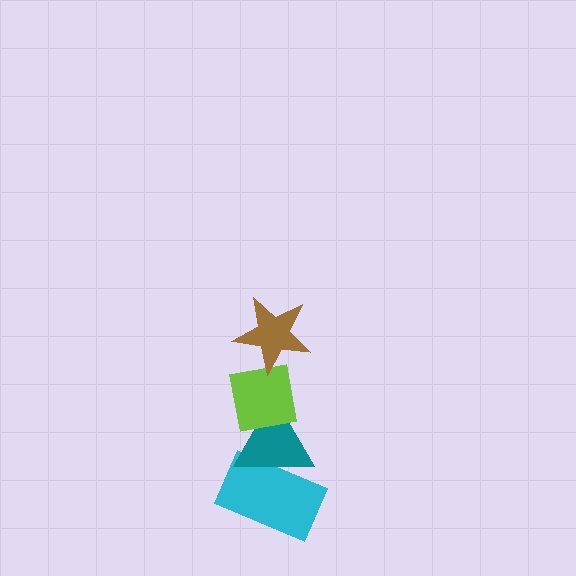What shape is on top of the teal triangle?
The lime square is on top of the teal triangle.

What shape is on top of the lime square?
The brown star is on top of the lime square.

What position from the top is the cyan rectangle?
The cyan rectangle is 4th from the top.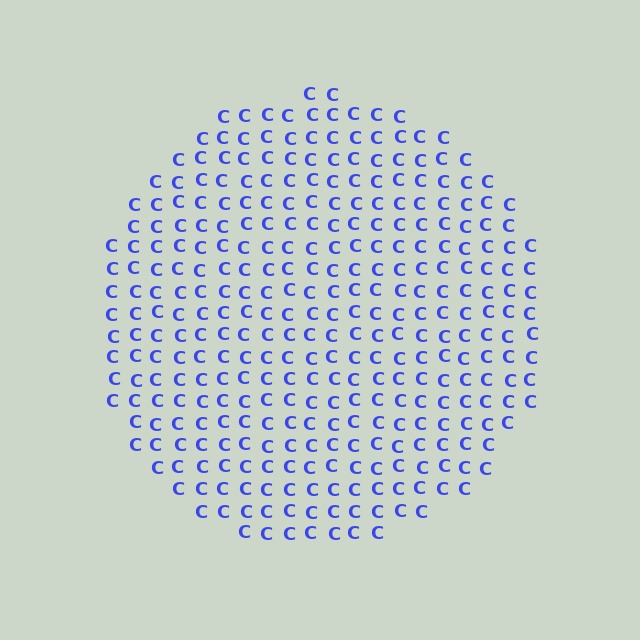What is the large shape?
The large shape is a circle.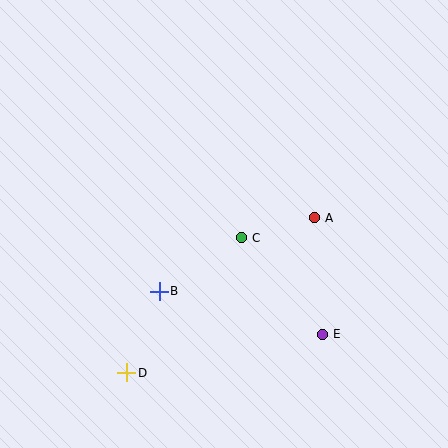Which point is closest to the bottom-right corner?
Point E is closest to the bottom-right corner.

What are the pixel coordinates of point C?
Point C is at (241, 238).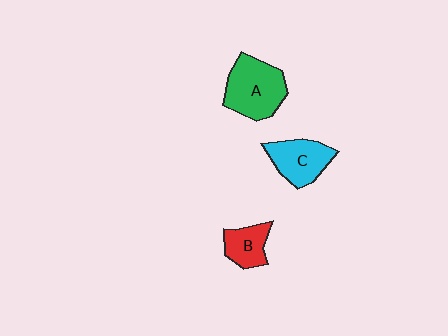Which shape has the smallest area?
Shape B (red).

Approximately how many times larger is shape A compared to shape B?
Approximately 1.8 times.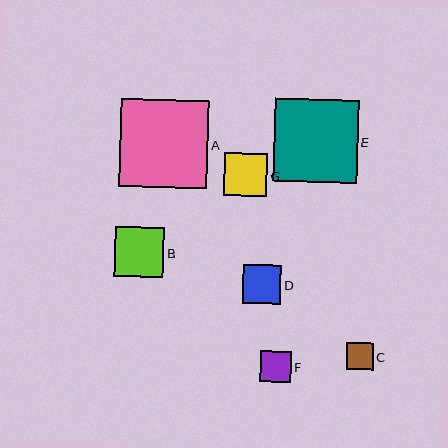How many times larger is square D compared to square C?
Square D is approximately 1.5 times the size of square C.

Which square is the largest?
Square A is the largest with a size of approximately 88 pixels.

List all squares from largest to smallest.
From largest to smallest: A, E, B, G, D, F, C.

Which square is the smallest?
Square C is the smallest with a size of approximately 27 pixels.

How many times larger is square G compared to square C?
Square G is approximately 1.6 times the size of square C.